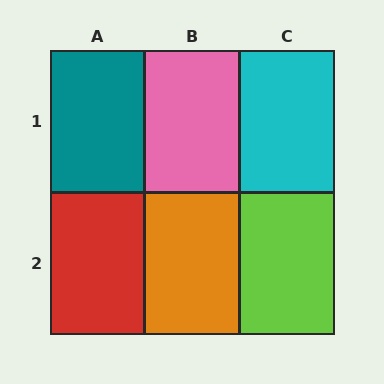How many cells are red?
1 cell is red.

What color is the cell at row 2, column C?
Lime.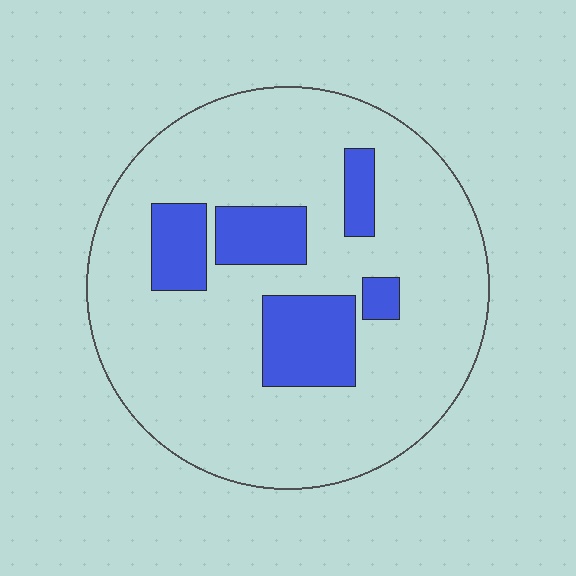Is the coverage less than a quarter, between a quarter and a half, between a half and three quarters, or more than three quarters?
Less than a quarter.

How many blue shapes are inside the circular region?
5.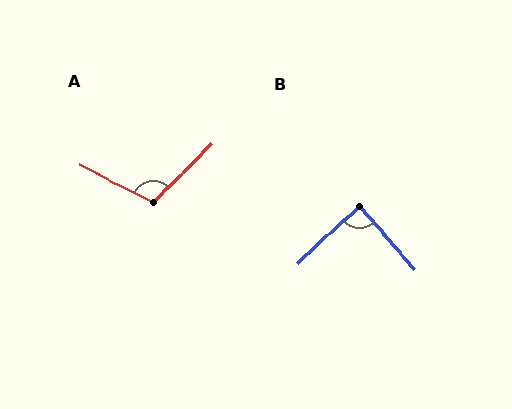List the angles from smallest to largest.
B (88°), A (108°).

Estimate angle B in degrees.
Approximately 88 degrees.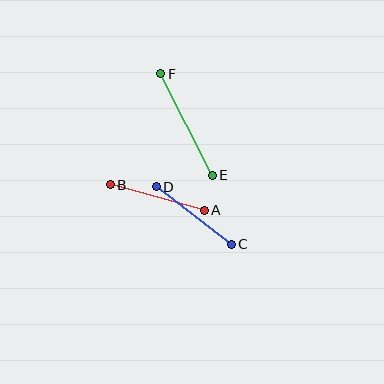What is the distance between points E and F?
The distance is approximately 114 pixels.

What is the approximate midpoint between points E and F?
The midpoint is at approximately (187, 124) pixels.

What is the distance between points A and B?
The distance is approximately 97 pixels.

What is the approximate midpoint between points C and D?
The midpoint is at approximately (194, 215) pixels.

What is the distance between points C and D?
The distance is approximately 94 pixels.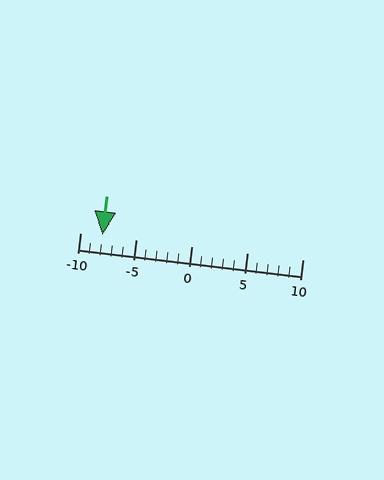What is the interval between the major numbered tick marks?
The major tick marks are spaced 5 units apart.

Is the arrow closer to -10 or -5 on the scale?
The arrow is closer to -10.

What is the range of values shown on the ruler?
The ruler shows values from -10 to 10.